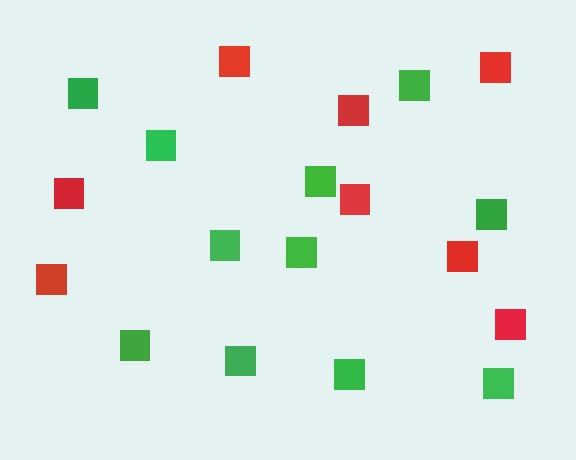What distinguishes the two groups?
There are 2 groups: one group of red squares (8) and one group of green squares (11).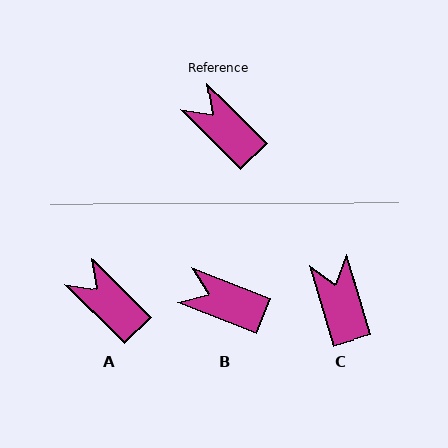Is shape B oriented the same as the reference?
No, it is off by about 24 degrees.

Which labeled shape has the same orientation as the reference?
A.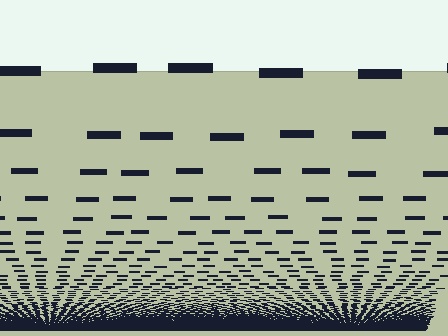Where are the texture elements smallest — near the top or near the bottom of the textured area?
Near the bottom.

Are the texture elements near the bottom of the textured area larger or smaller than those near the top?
Smaller. The gradient is inverted — elements near the bottom are smaller and denser.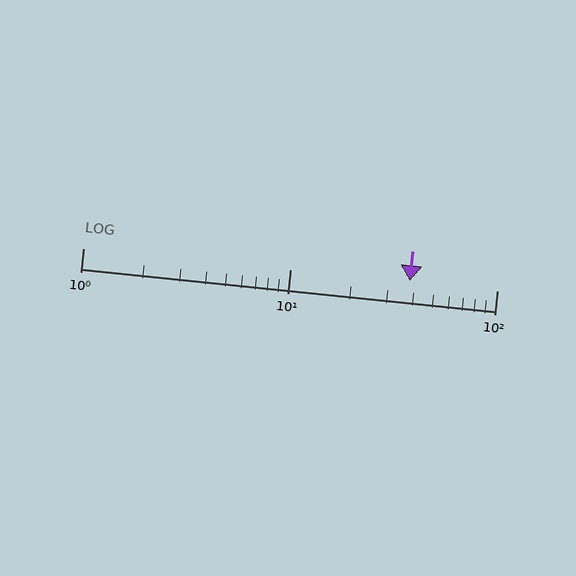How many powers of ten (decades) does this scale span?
The scale spans 2 decades, from 1 to 100.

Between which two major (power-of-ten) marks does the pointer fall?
The pointer is between 10 and 100.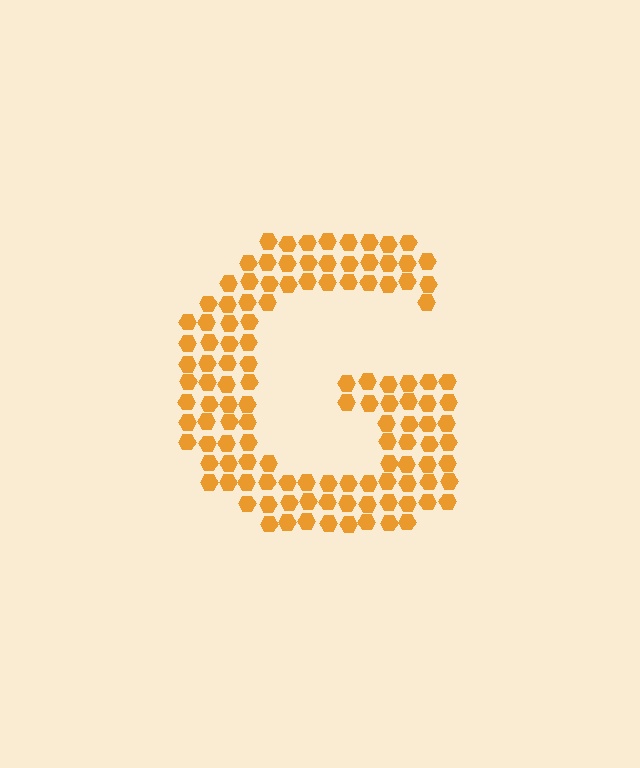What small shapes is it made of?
It is made of small hexagons.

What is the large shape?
The large shape is the letter G.